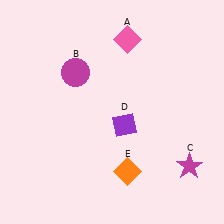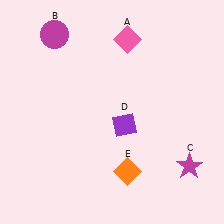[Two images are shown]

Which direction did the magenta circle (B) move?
The magenta circle (B) moved up.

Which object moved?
The magenta circle (B) moved up.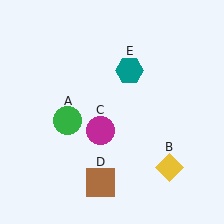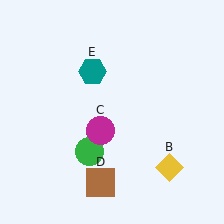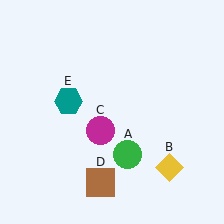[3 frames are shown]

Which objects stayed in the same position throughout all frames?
Yellow diamond (object B) and magenta circle (object C) and brown square (object D) remained stationary.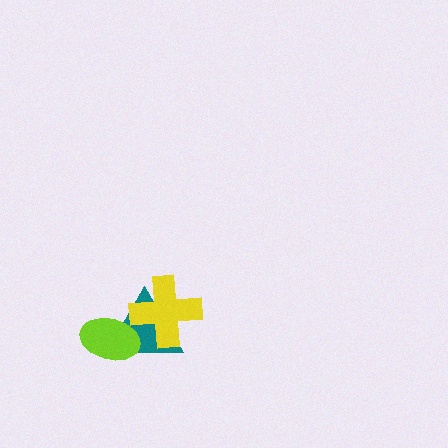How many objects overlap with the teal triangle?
2 objects overlap with the teal triangle.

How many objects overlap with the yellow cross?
1 object overlaps with the yellow cross.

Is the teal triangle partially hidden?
Yes, it is partially covered by another shape.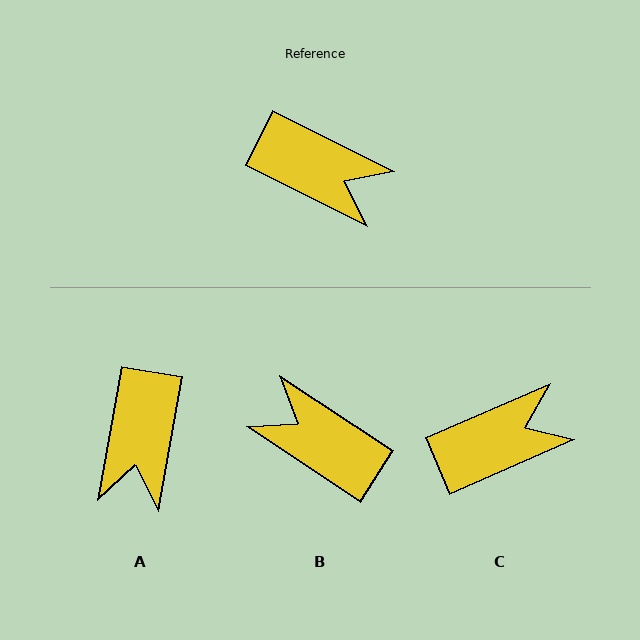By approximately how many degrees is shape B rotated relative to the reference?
Approximately 173 degrees counter-clockwise.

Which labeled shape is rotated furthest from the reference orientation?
B, about 173 degrees away.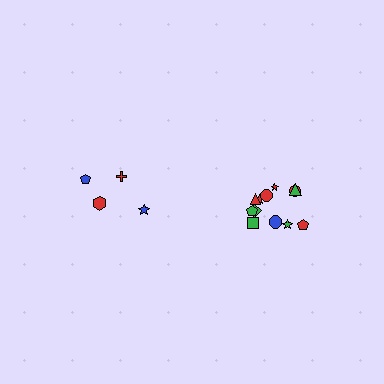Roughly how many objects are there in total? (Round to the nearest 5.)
Roughly 15 objects in total.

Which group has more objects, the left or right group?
The right group.